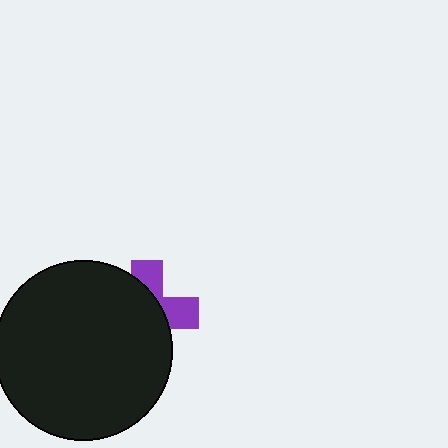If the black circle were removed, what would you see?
You would see the complete purple cross.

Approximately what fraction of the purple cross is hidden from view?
Roughly 65% of the purple cross is hidden behind the black circle.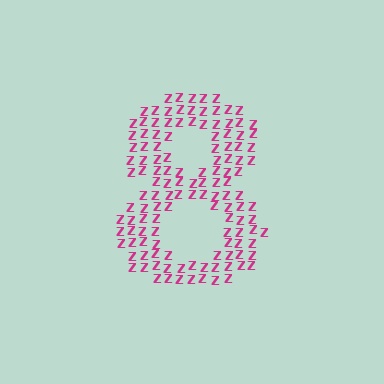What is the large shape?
The large shape is the digit 8.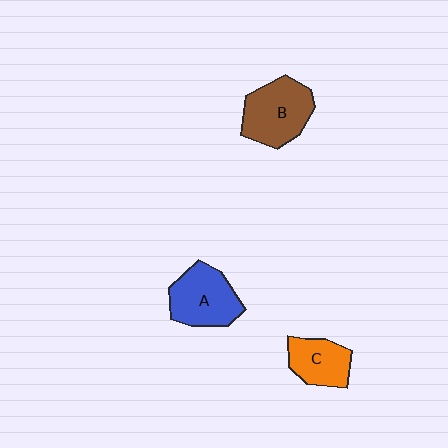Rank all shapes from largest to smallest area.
From largest to smallest: B (brown), A (blue), C (orange).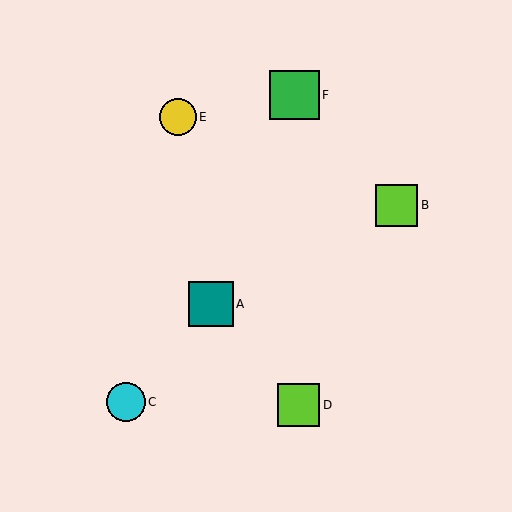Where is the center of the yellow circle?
The center of the yellow circle is at (178, 117).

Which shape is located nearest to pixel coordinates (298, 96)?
The green square (labeled F) at (295, 95) is nearest to that location.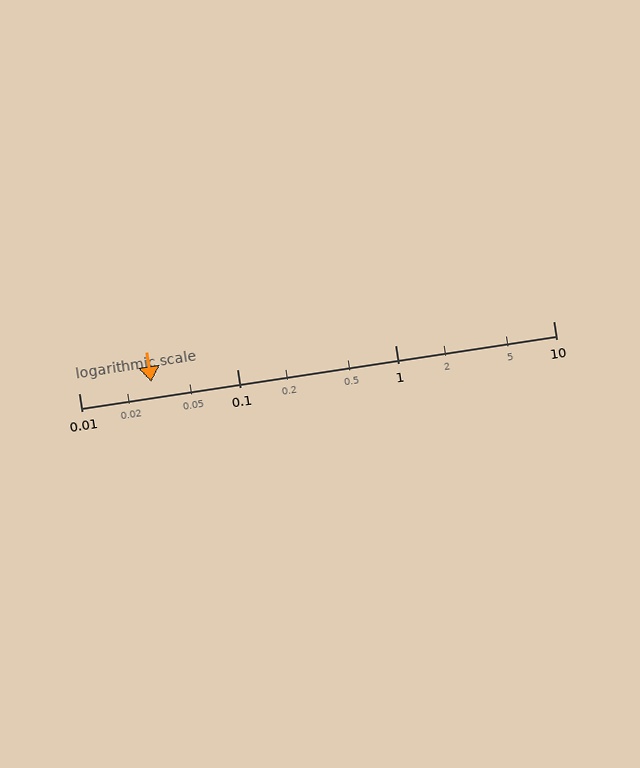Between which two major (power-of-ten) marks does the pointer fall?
The pointer is between 0.01 and 0.1.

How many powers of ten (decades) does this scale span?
The scale spans 3 decades, from 0.01 to 10.